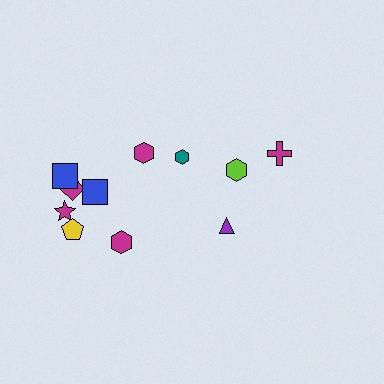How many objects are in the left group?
There are 8 objects.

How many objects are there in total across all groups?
There are 11 objects.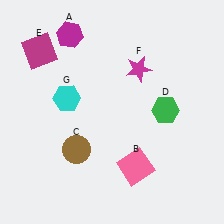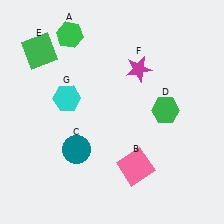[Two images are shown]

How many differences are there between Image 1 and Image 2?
There are 3 differences between the two images.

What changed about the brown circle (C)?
In Image 1, C is brown. In Image 2, it changed to teal.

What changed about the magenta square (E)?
In Image 1, E is magenta. In Image 2, it changed to green.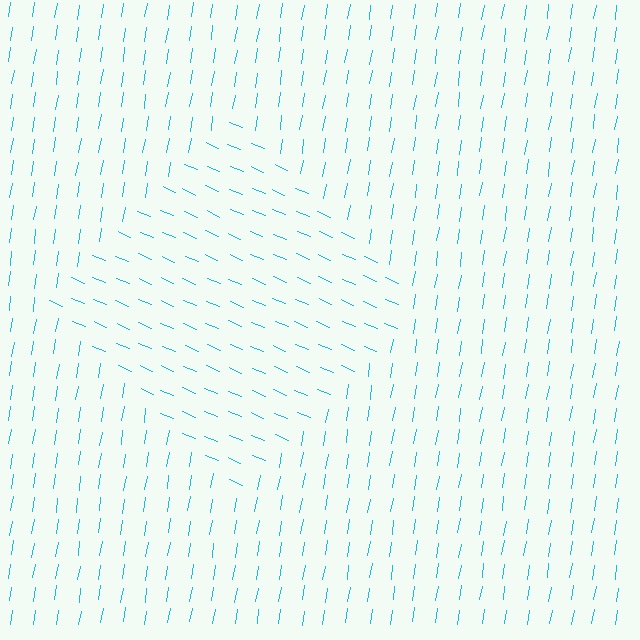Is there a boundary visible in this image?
Yes, there is a texture boundary formed by a change in line orientation.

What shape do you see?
I see a diamond.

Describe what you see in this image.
The image is filled with small cyan line segments. A diamond region in the image has lines oriented differently from the surrounding lines, creating a visible texture boundary.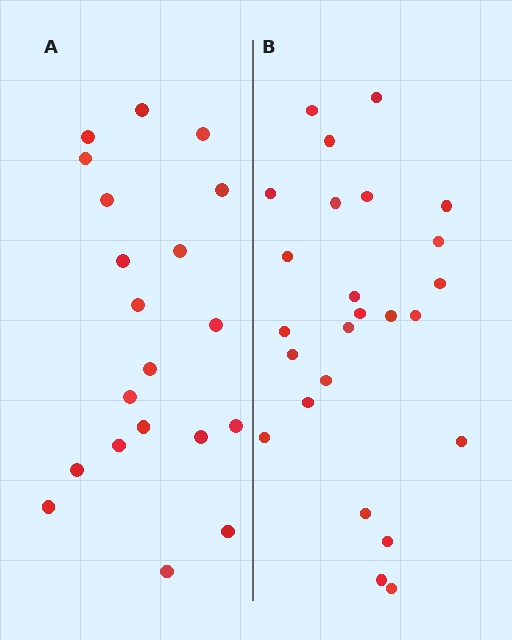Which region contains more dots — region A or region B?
Region B (the right region) has more dots.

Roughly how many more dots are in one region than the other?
Region B has about 5 more dots than region A.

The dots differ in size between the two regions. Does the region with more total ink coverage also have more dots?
No. Region A has more total ink coverage because its dots are larger, but region B actually contains more individual dots. Total area can be misleading — the number of items is what matters here.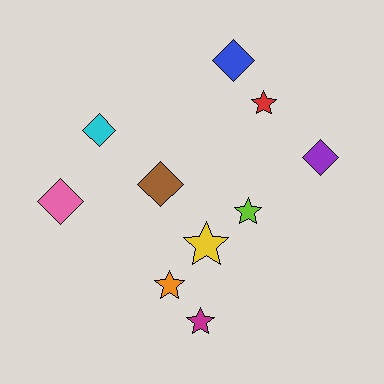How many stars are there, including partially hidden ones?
There are 5 stars.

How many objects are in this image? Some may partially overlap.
There are 10 objects.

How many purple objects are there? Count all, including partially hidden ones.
There is 1 purple object.